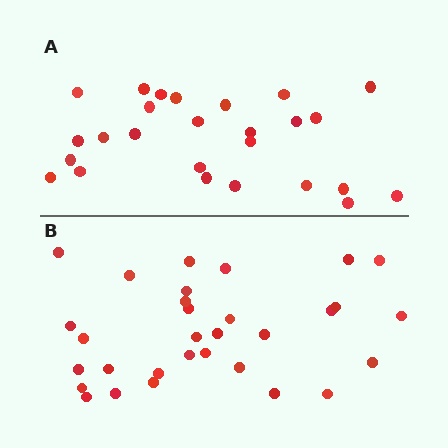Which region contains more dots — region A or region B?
Region B (the bottom region) has more dots.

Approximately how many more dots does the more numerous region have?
Region B has about 5 more dots than region A.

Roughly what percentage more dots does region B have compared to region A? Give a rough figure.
About 20% more.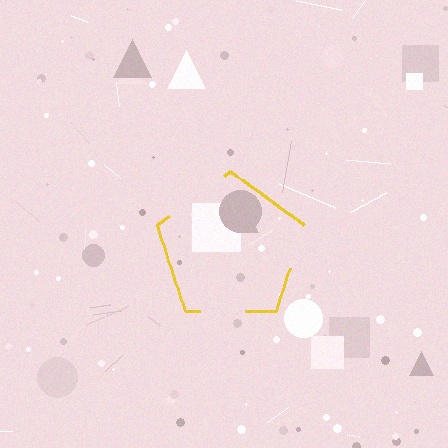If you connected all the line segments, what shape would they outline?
They would outline a pentagon.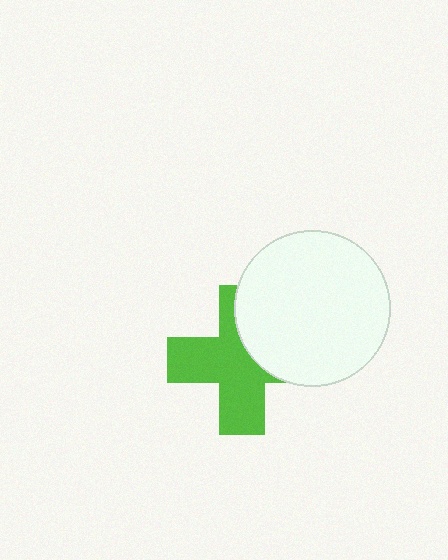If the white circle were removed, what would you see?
You would see the complete lime cross.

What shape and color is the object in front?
The object in front is a white circle.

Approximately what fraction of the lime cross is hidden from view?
Roughly 37% of the lime cross is hidden behind the white circle.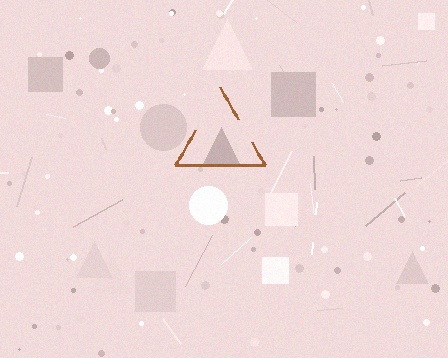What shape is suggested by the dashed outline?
The dashed outline suggests a triangle.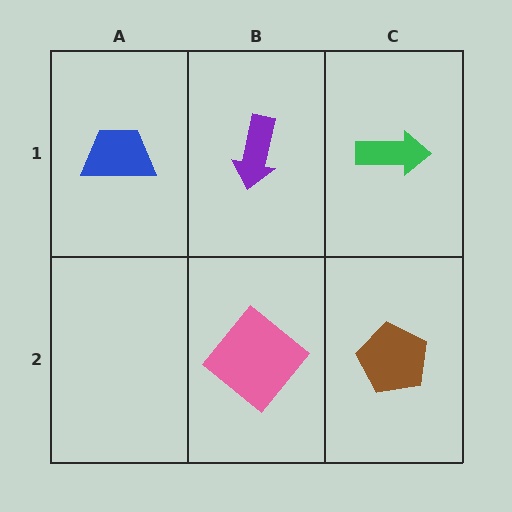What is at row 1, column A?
A blue trapezoid.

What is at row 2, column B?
A pink diamond.